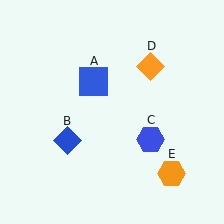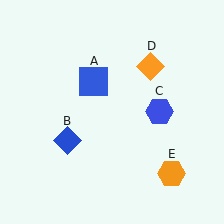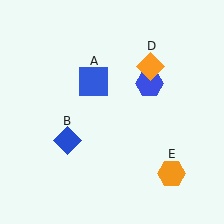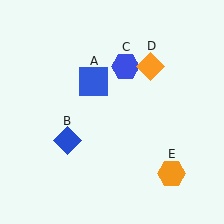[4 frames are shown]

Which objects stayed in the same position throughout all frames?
Blue square (object A) and blue diamond (object B) and orange diamond (object D) and orange hexagon (object E) remained stationary.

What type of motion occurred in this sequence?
The blue hexagon (object C) rotated counterclockwise around the center of the scene.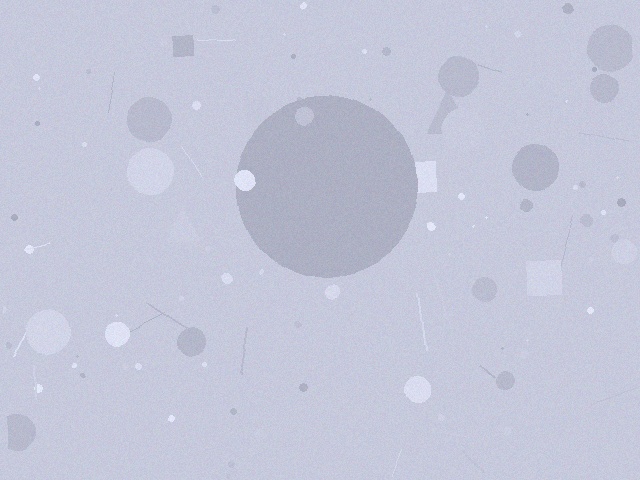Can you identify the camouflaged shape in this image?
The camouflaged shape is a circle.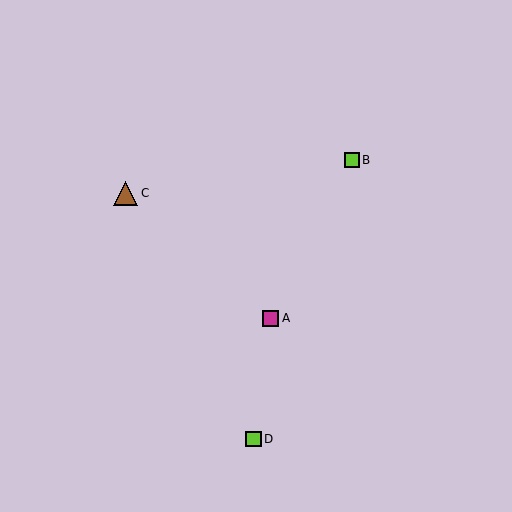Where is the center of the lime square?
The center of the lime square is at (352, 160).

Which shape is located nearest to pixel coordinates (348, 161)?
The lime square (labeled B) at (352, 160) is nearest to that location.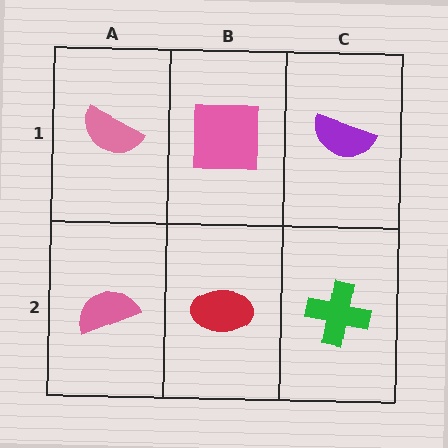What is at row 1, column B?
A pink square.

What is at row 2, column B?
A red ellipse.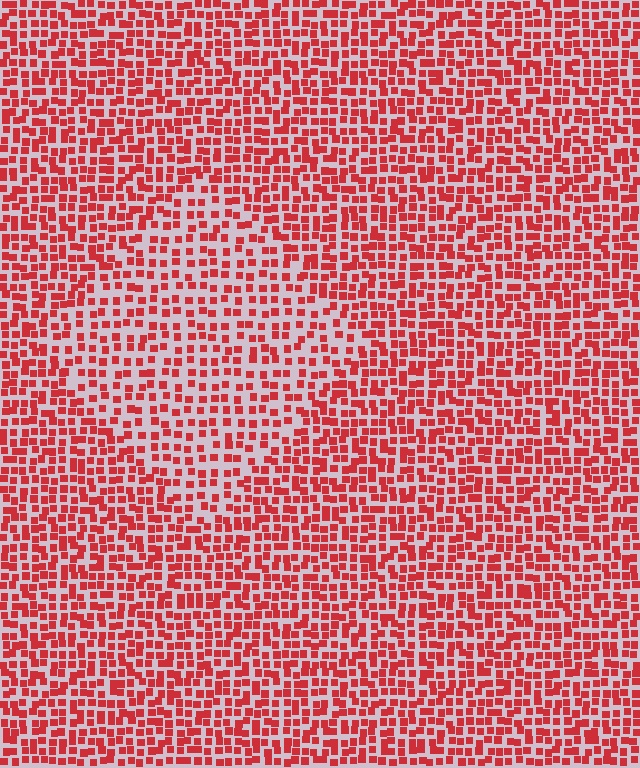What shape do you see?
I see a diamond.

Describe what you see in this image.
The image contains small red elements arranged at two different densities. A diamond-shaped region is visible where the elements are less densely packed than the surrounding area.